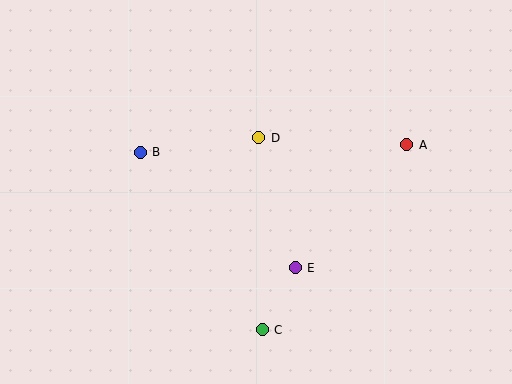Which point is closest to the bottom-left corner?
Point C is closest to the bottom-left corner.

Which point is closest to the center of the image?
Point D at (259, 138) is closest to the center.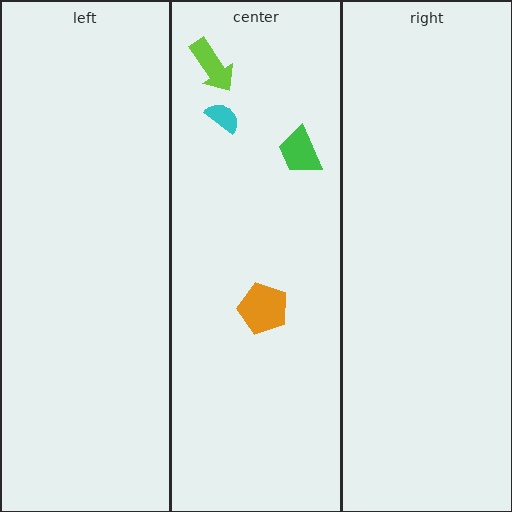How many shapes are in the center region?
4.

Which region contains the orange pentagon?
The center region.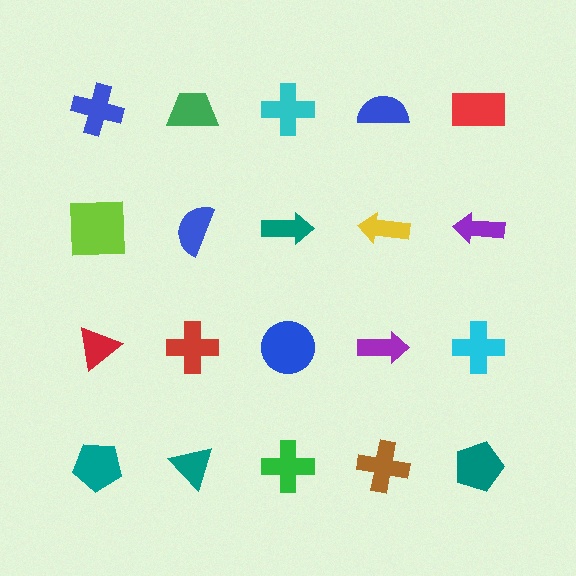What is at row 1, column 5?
A red rectangle.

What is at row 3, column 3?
A blue circle.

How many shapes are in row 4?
5 shapes.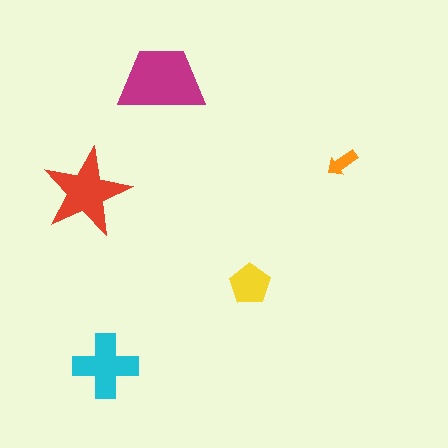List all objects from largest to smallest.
The magenta trapezoid, the red star, the cyan cross, the yellow pentagon, the orange arrow.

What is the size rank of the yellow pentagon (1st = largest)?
4th.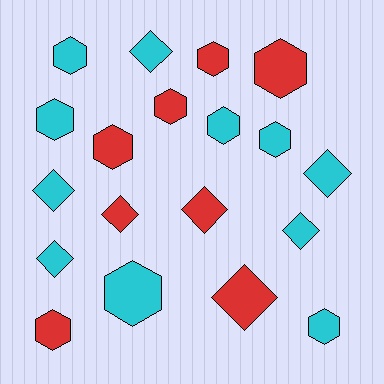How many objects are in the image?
There are 19 objects.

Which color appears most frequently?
Cyan, with 11 objects.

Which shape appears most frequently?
Hexagon, with 11 objects.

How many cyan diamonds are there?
There are 5 cyan diamonds.